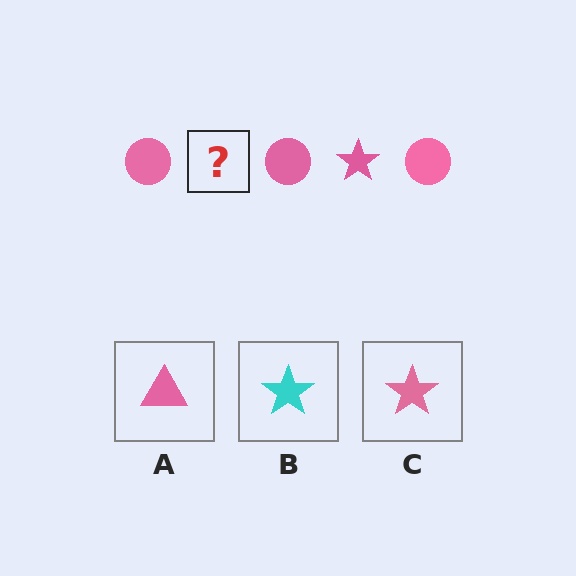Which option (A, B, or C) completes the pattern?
C.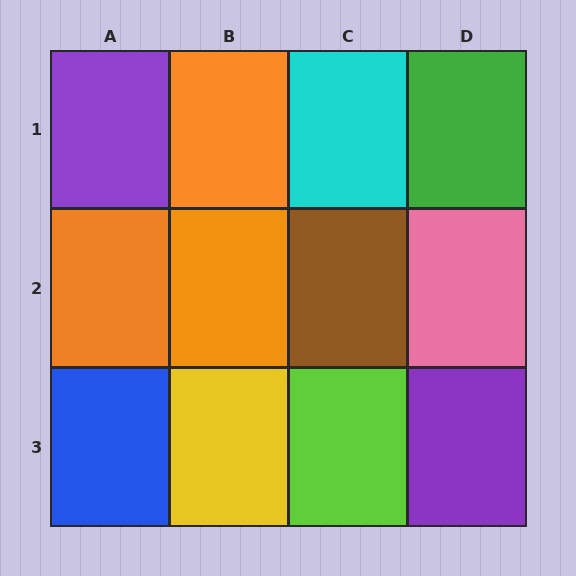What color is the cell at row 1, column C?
Cyan.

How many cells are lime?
1 cell is lime.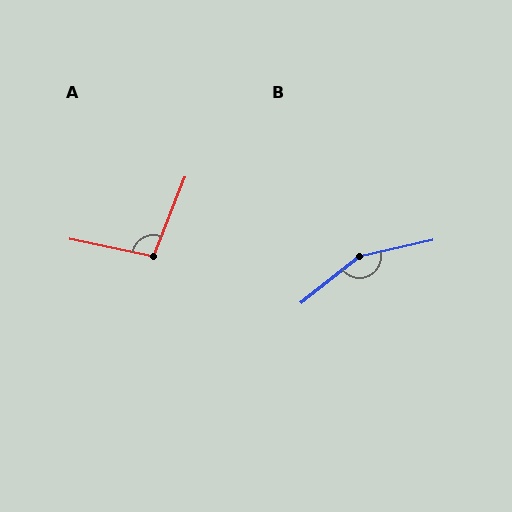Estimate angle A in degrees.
Approximately 100 degrees.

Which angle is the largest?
B, at approximately 154 degrees.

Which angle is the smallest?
A, at approximately 100 degrees.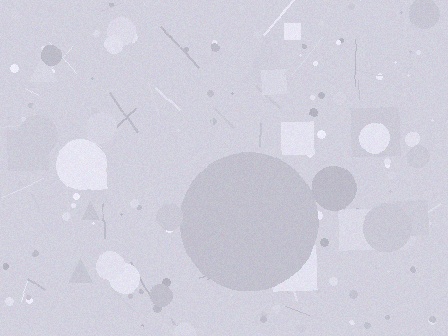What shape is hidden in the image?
A circle is hidden in the image.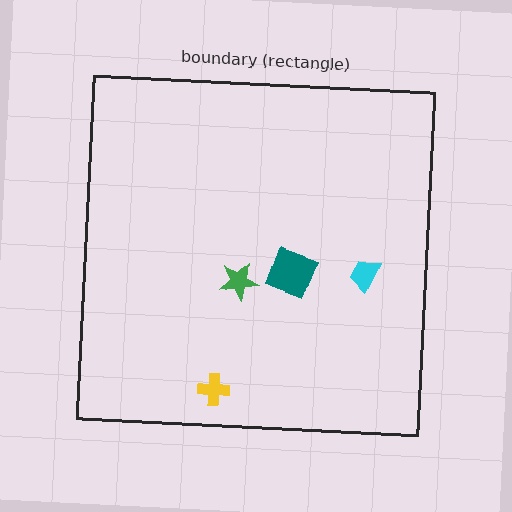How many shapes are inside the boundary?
4 inside, 0 outside.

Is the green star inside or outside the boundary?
Inside.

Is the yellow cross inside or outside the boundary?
Inside.